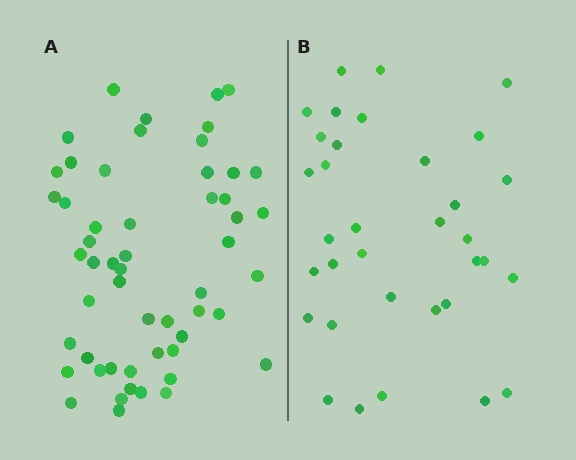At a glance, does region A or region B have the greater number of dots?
Region A (the left region) has more dots.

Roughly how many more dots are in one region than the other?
Region A has approximately 20 more dots than region B.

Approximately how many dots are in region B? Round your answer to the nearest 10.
About 30 dots. (The exact count is 34, which rounds to 30.)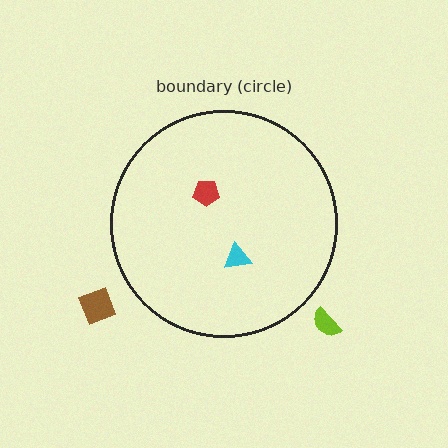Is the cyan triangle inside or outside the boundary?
Inside.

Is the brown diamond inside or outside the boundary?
Outside.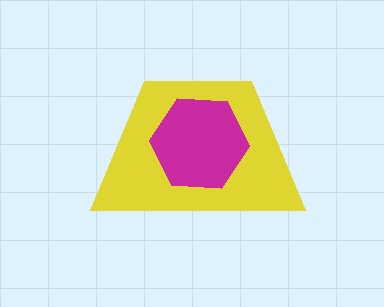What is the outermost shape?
The yellow trapezoid.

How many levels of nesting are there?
2.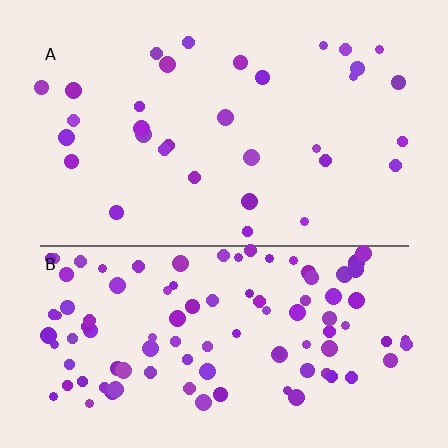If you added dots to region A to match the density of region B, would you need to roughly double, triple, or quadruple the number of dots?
Approximately triple.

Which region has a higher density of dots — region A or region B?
B (the bottom).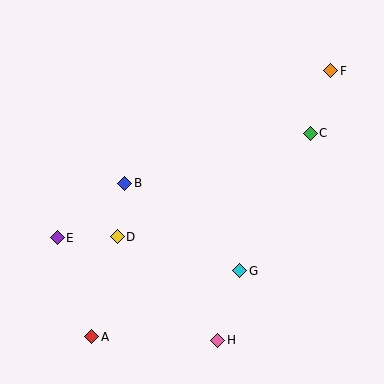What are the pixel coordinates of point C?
Point C is at (310, 133).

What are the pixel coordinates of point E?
Point E is at (57, 238).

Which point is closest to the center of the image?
Point B at (125, 184) is closest to the center.